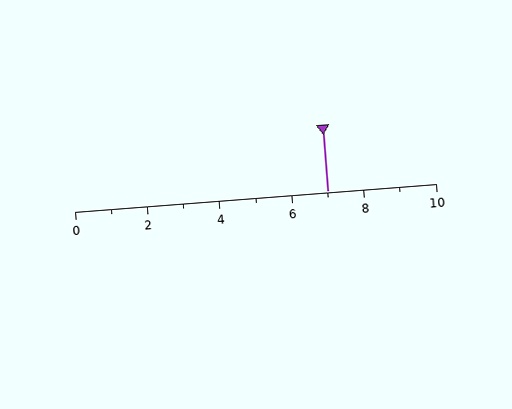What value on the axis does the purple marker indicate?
The marker indicates approximately 7.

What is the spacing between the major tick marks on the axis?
The major ticks are spaced 2 apart.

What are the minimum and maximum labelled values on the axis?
The axis runs from 0 to 10.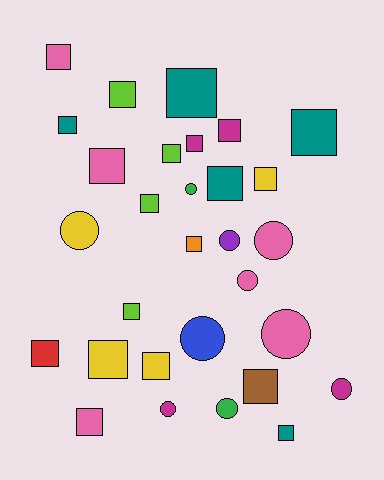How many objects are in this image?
There are 30 objects.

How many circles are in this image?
There are 10 circles.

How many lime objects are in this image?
There are 4 lime objects.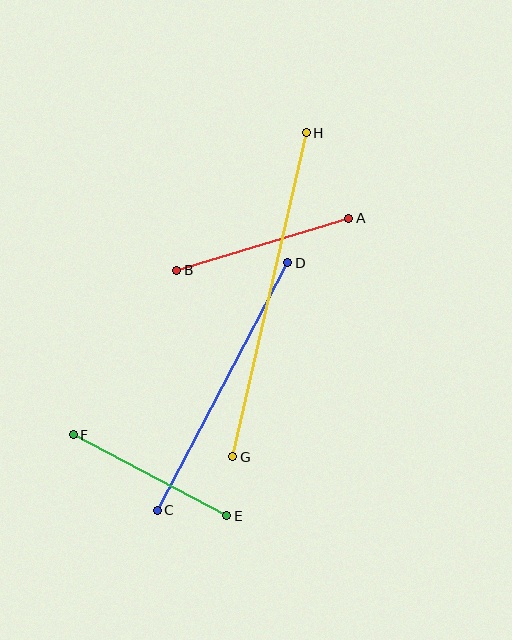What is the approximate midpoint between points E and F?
The midpoint is at approximately (150, 475) pixels.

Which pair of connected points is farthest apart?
Points G and H are farthest apart.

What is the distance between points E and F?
The distance is approximately 173 pixels.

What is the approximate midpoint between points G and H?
The midpoint is at approximately (270, 295) pixels.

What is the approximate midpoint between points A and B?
The midpoint is at approximately (263, 244) pixels.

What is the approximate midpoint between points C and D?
The midpoint is at approximately (222, 387) pixels.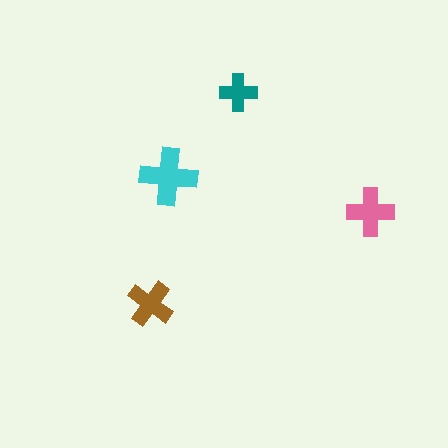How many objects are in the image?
There are 4 objects in the image.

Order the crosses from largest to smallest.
the cyan one, the pink one, the brown one, the teal one.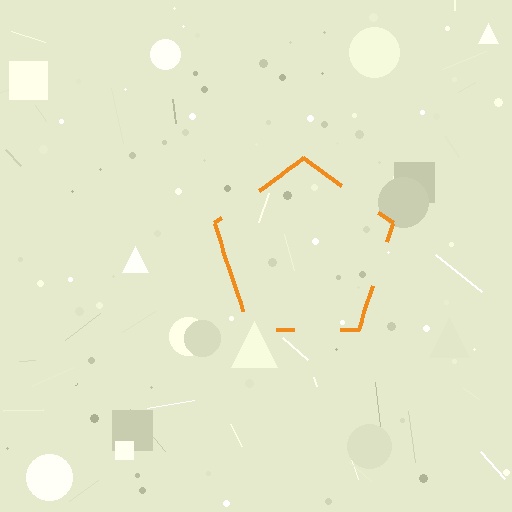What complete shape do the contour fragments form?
The contour fragments form a pentagon.